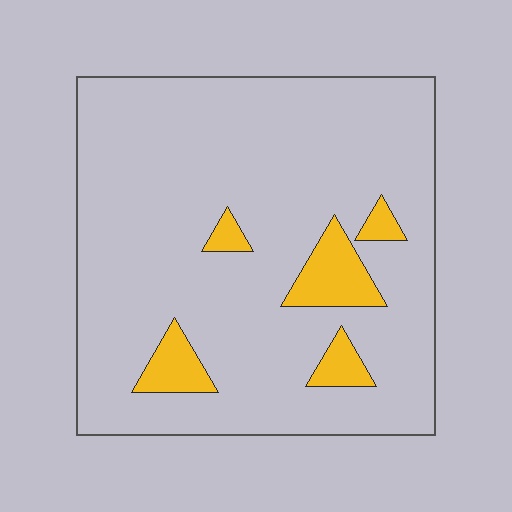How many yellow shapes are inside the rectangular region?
5.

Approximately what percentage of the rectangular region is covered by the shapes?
Approximately 10%.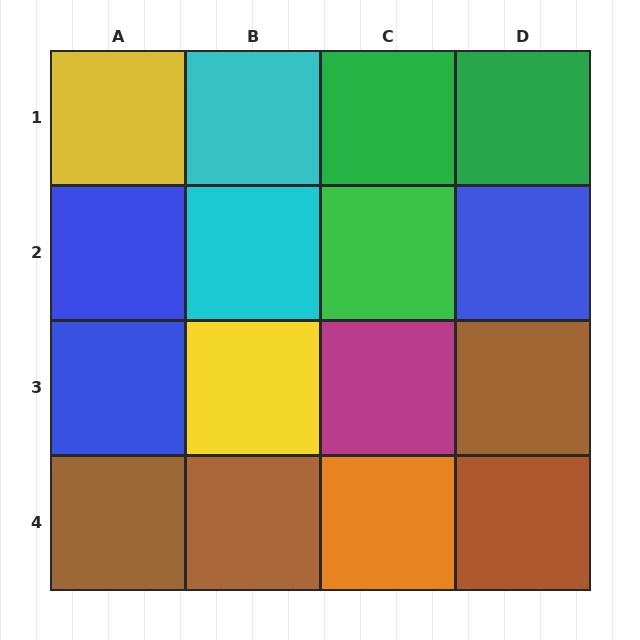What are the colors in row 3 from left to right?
Blue, yellow, magenta, brown.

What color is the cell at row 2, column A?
Blue.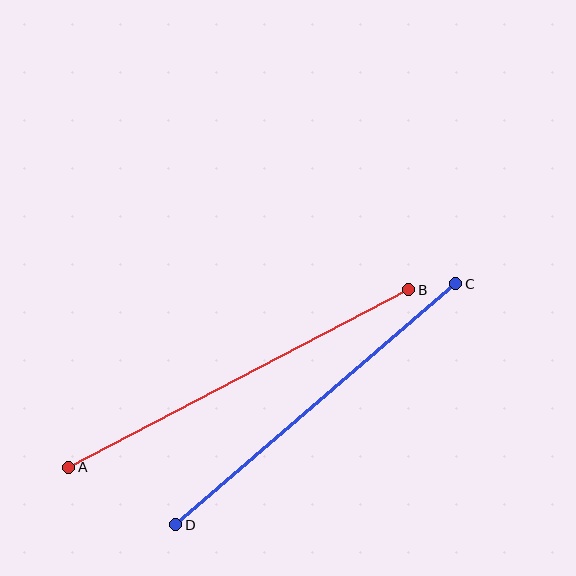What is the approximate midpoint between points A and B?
The midpoint is at approximately (239, 378) pixels.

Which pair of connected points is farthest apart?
Points A and B are farthest apart.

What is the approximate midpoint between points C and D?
The midpoint is at approximately (316, 404) pixels.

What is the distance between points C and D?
The distance is approximately 370 pixels.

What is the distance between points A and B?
The distance is approximately 384 pixels.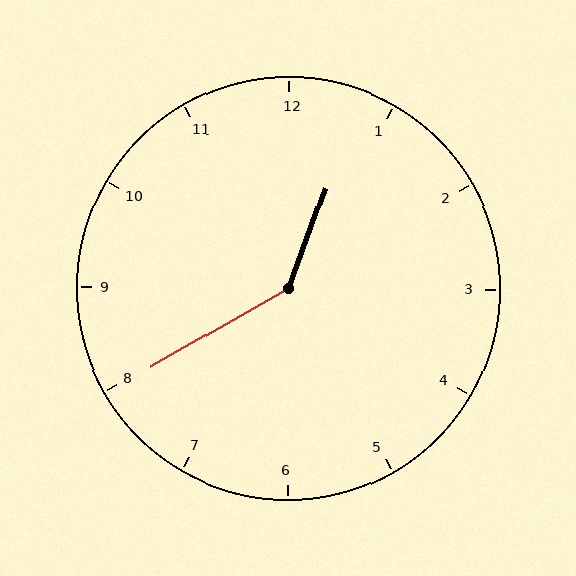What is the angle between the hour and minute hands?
Approximately 140 degrees.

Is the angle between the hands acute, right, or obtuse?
It is obtuse.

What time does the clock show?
12:40.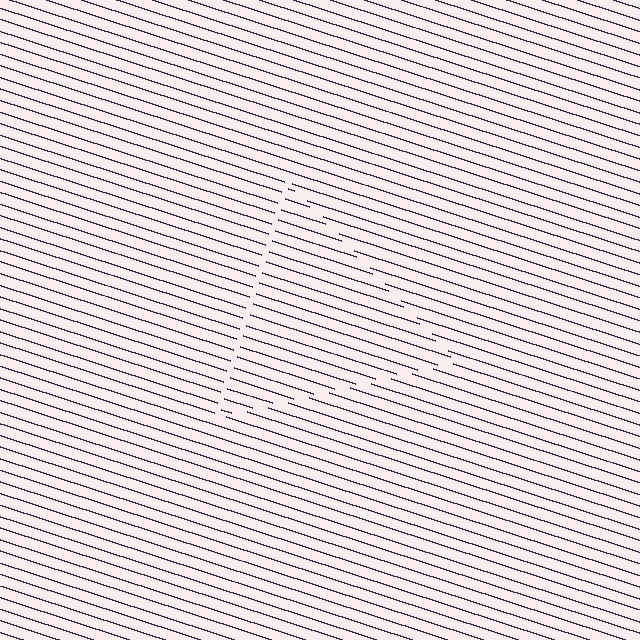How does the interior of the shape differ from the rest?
The interior of the shape contains the same grating, shifted by half a period — the contour is defined by the phase discontinuity where line-ends from the inner and outer gratings abut.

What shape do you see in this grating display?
An illusory triangle. The interior of the shape contains the same grating, shifted by half a period — the contour is defined by the phase discontinuity where line-ends from the inner and outer gratings abut.